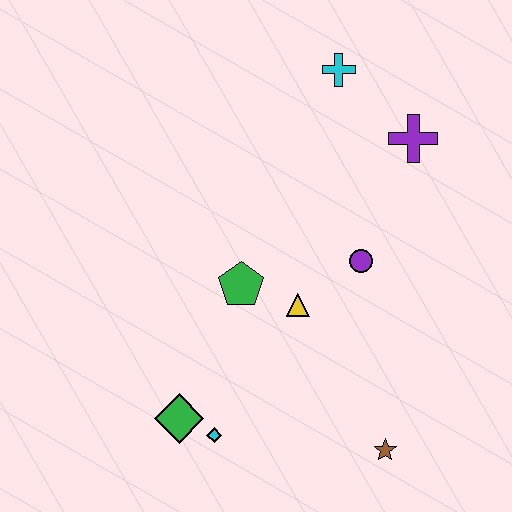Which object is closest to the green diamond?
The cyan diamond is closest to the green diamond.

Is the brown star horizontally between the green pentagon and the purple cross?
Yes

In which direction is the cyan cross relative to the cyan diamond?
The cyan cross is above the cyan diamond.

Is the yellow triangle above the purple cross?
No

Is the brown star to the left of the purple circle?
No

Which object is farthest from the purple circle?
The green diamond is farthest from the purple circle.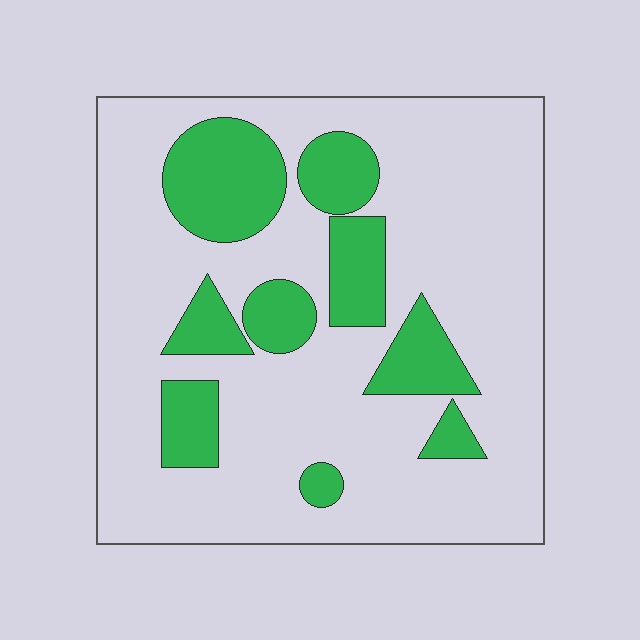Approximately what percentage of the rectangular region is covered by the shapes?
Approximately 25%.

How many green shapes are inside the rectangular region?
9.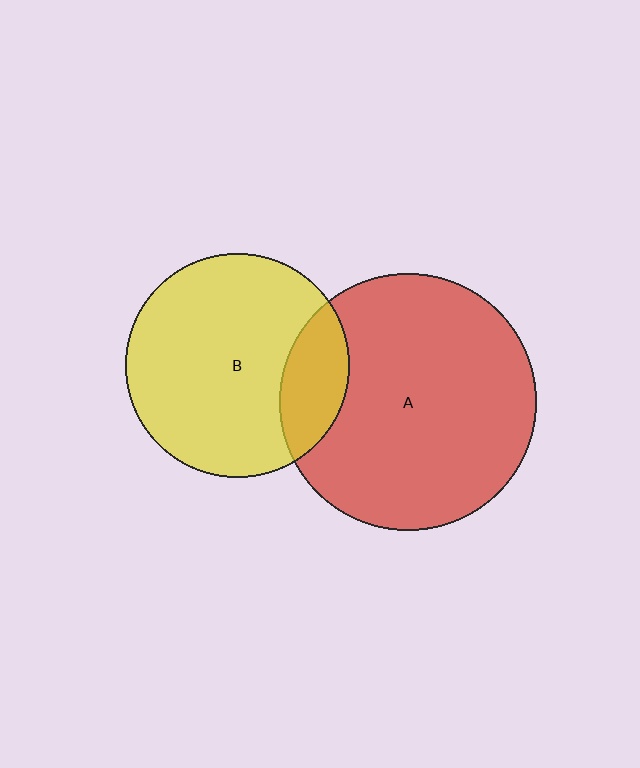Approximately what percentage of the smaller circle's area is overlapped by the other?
Approximately 20%.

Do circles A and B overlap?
Yes.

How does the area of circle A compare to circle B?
Approximately 1.3 times.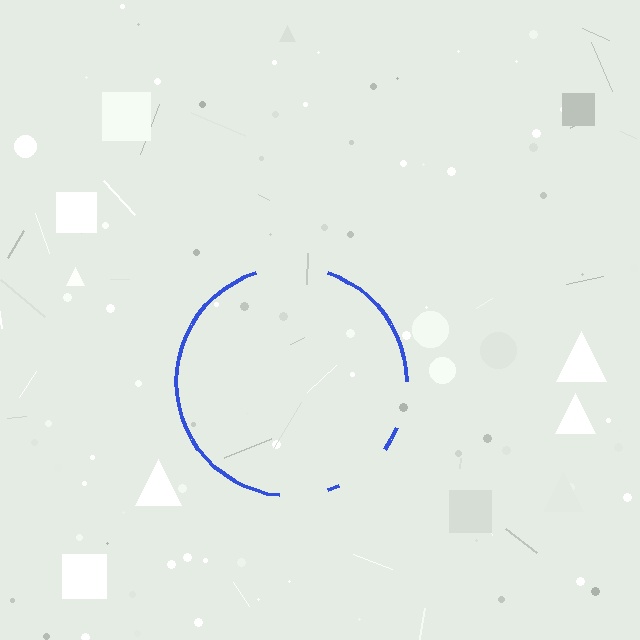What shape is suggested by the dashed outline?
The dashed outline suggests a circle.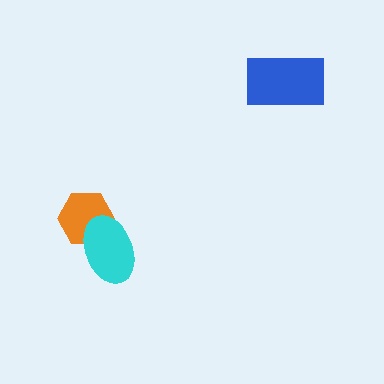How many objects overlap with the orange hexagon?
1 object overlaps with the orange hexagon.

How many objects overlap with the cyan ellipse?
1 object overlaps with the cyan ellipse.